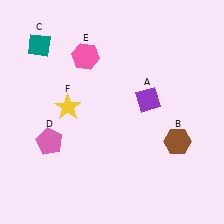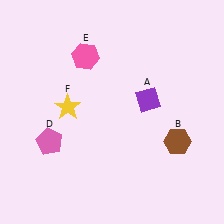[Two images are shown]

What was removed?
The teal diamond (C) was removed in Image 2.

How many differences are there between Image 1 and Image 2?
There is 1 difference between the two images.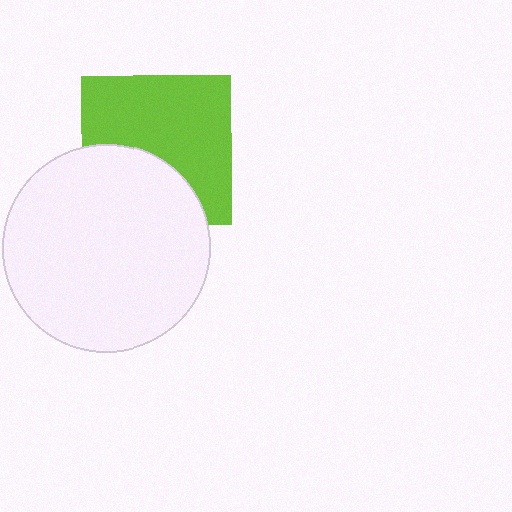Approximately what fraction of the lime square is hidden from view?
Roughly 37% of the lime square is hidden behind the white circle.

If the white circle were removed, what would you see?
You would see the complete lime square.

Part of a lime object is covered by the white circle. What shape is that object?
It is a square.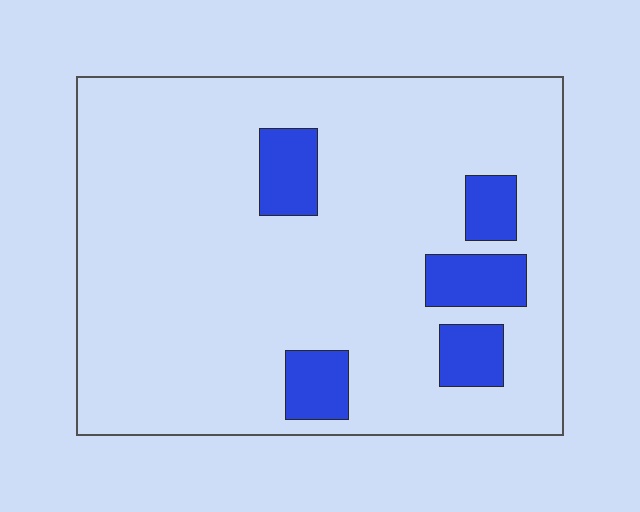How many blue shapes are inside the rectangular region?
5.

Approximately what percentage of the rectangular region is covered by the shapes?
Approximately 15%.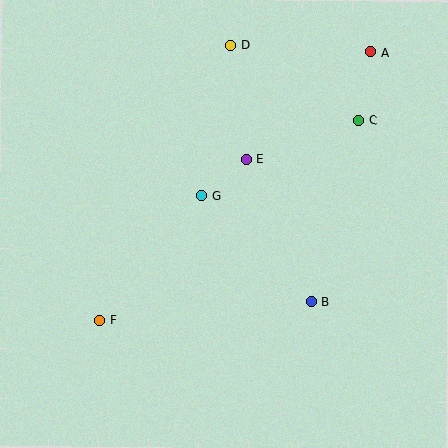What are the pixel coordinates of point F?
Point F is at (100, 320).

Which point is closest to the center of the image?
Point G at (202, 195) is closest to the center.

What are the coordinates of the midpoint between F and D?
The midpoint between F and D is at (165, 183).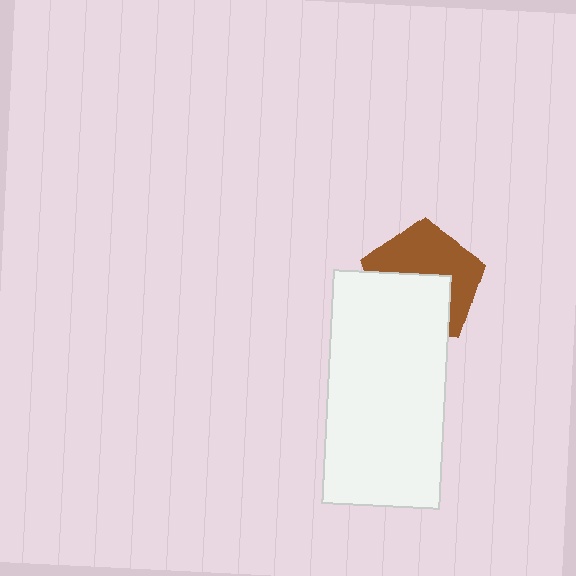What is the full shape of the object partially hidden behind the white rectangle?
The partially hidden object is a brown pentagon.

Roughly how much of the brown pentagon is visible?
About half of it is visible (roughly 53%).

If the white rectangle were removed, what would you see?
You would see the complete brown pentagon.